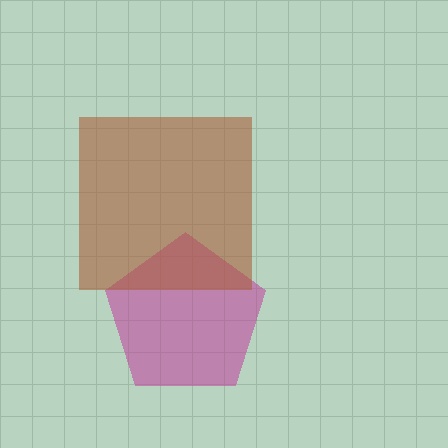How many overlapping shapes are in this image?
There are 2 overlapping shapes in the image.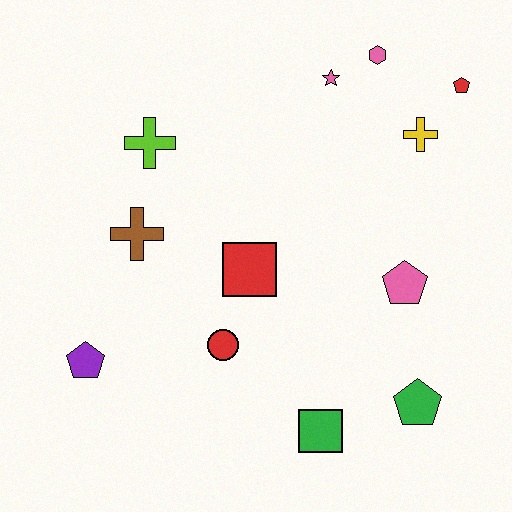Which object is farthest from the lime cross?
The green pentagon is farthest from the lime cross.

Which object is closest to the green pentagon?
The green square is closest to the green pentagon.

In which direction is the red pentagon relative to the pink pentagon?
The red pentagon is above the pink pentagon.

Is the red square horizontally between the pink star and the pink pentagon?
No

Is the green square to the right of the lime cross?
Yes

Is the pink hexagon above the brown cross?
Yes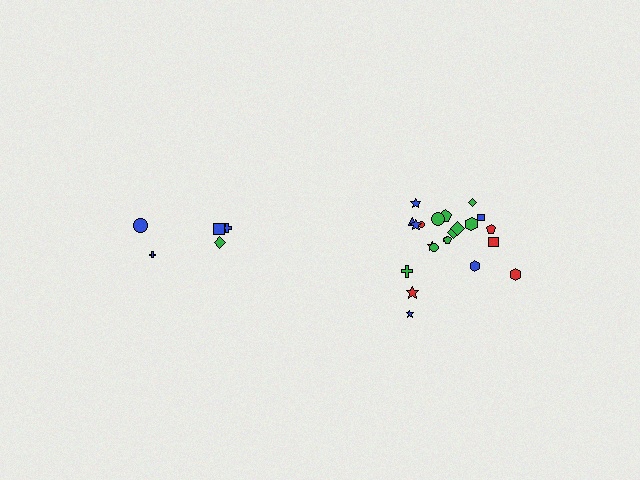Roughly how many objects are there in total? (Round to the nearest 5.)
Roughly 25 objects in total.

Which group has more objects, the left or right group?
The right group.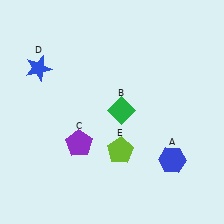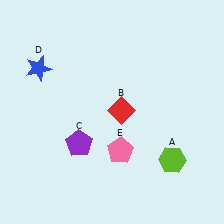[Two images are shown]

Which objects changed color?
A changed from blue to lime. B changed from green to red. E changed from lime to pink.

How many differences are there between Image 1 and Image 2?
There are 3 differences between the two images.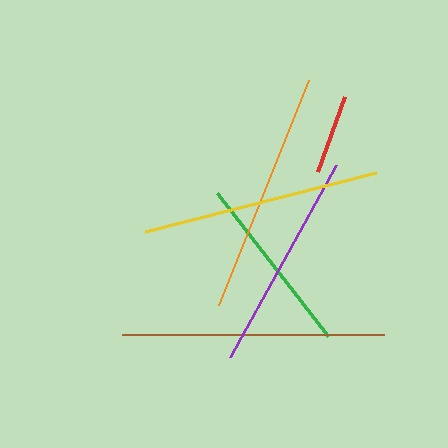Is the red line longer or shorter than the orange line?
The orange line is longer than the red line.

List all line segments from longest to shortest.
From longest to shortest: brown, orange, yellow, purple, green, red.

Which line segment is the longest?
The brown line is the longest at approximately 262 pixels.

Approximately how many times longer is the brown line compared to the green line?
The brown line is approximately 1.4 times the length of the green line.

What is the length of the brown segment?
The brown segment is approximately 262 pixels long.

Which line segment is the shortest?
The red line is the shortest at approximately 79 pixels.